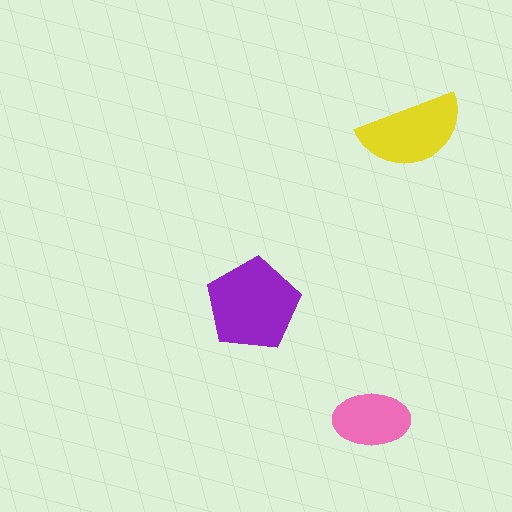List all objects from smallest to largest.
The pink ellipse, the yellow semicircle, the purple pentagon.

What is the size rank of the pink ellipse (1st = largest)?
3rd.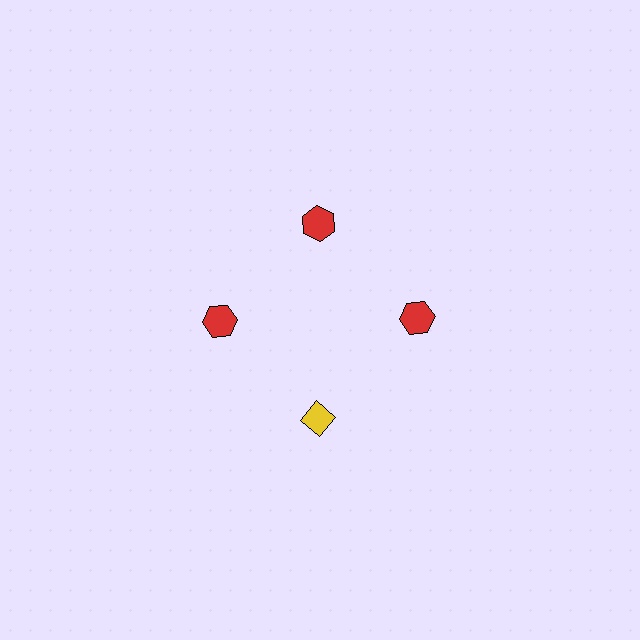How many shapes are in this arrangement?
There are 4 shapes arranged in a ring pattern.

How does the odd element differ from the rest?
It differs in both color (yellow instead of red) and shape (diamond instead of hexagon).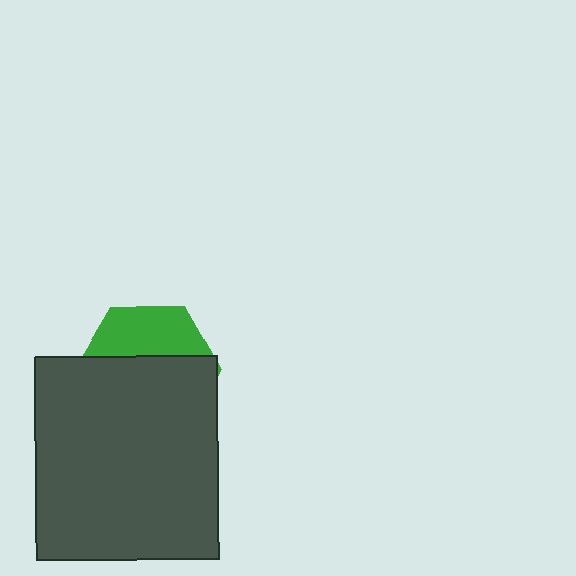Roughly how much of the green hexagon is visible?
A small part of it is visible (roughly 35%).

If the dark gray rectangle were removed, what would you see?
You would see the complete green hexagon.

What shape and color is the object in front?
The object in front is a dark gray rectangle.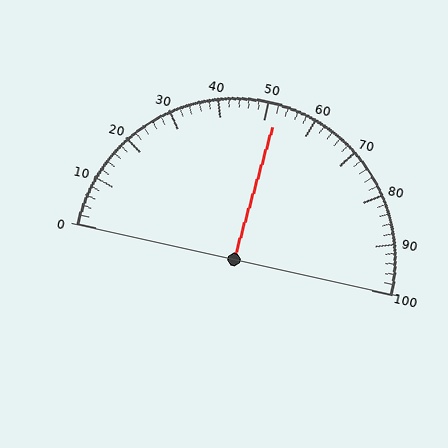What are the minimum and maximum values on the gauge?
The gauge ranges from 0 to 100.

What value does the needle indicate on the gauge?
The needle indicates approximately 52.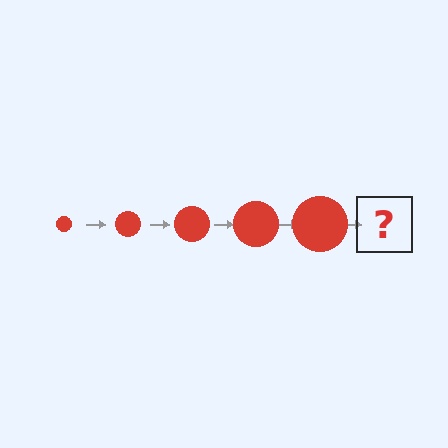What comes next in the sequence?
The next element should be a red circle, larger than the previous one.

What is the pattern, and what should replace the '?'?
The pattern is that the circle gets progressively larger each step. The '?' should be a red circle, larger than the previous one.